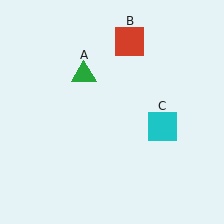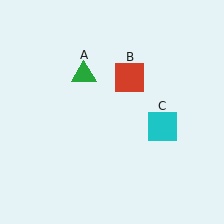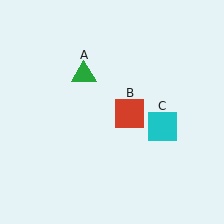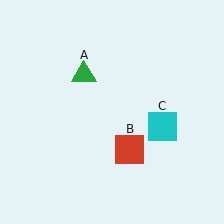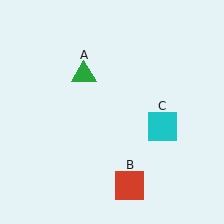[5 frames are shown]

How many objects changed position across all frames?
1 object changed position: red square (object B).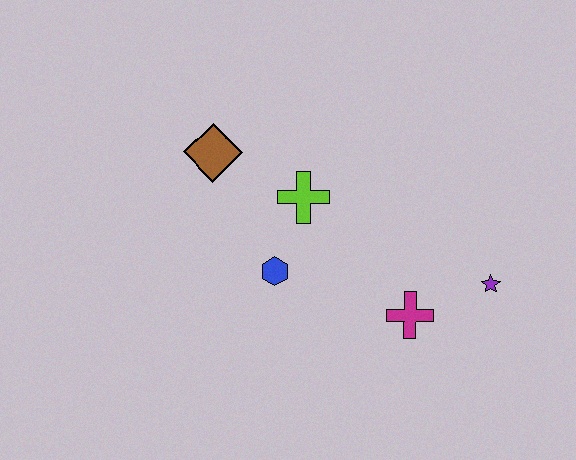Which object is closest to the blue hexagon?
The lime cross is closest to the blue hexagon.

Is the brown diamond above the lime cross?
Yes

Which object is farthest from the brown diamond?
The purple star is farthest from the brown diamond.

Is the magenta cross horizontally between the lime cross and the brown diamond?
No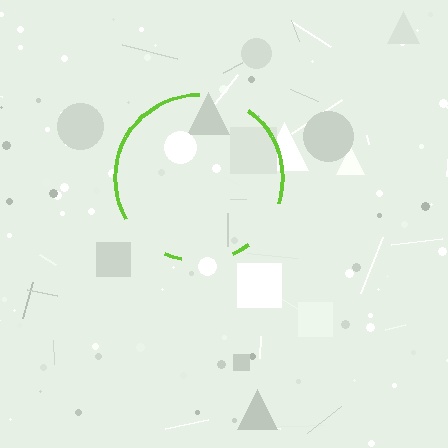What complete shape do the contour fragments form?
The contour fragments form a circle.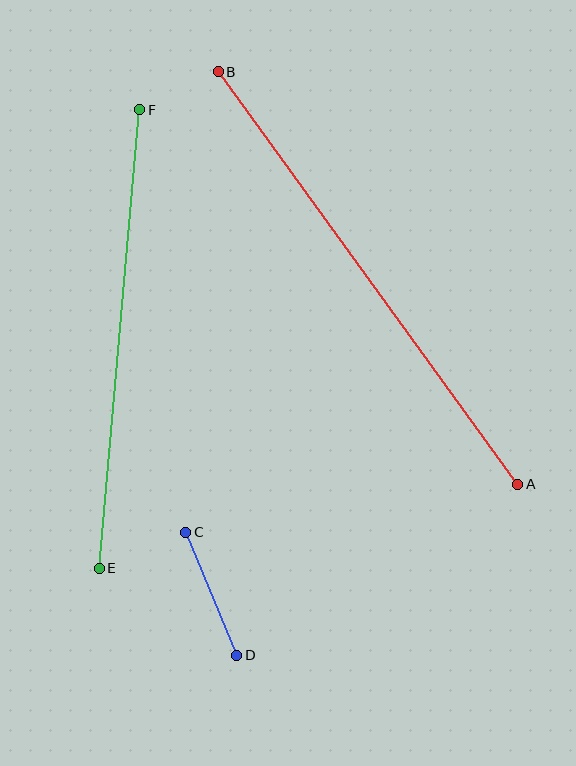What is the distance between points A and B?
The distance is approximately 510 pixels.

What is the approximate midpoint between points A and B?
The midpoint is at approximately (368, 278) pixels.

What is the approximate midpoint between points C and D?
The midpoint is at approximately (211, 594) pixels.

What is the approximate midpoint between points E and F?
The midpoint is at approximately (120, 339) pixels.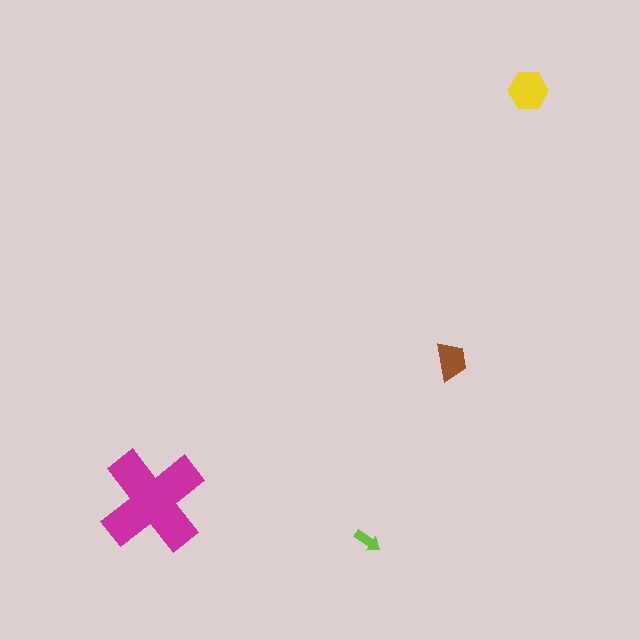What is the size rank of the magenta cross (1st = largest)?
1st.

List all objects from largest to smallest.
The magenta cross, the yellow hexagon, the brown trapezoid, the lime arrow.